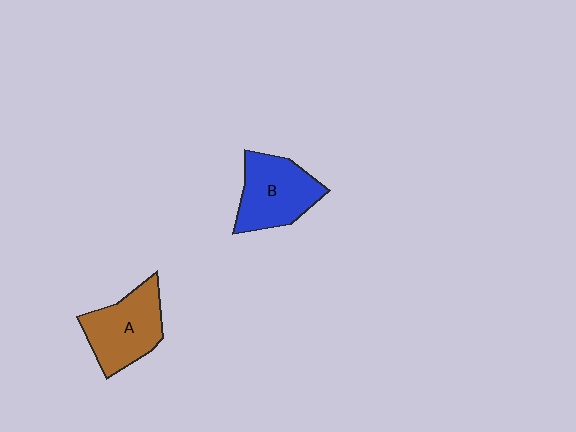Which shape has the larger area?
Shape B (blue).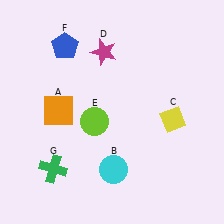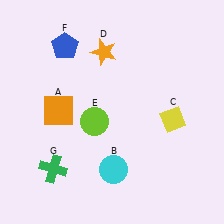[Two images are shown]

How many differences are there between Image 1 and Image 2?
There is 1 difference between the two images.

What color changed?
The star (D) changed from magenta in Image 1 to orange in Image 2.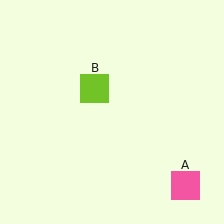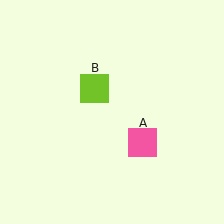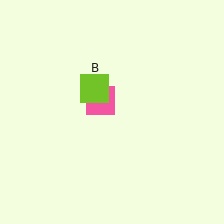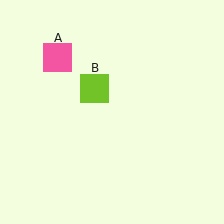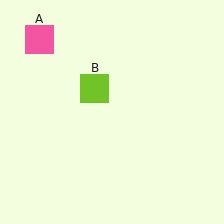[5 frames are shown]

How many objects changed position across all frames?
1 object changed position: pink square (object A).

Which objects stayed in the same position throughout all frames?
Lime square (object B) remained stationary.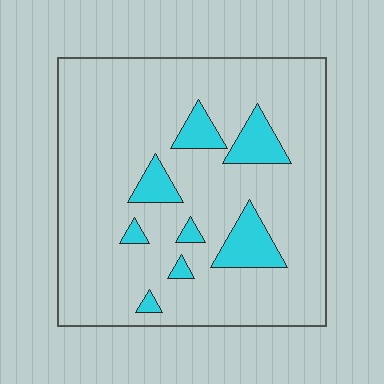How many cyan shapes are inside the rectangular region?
8.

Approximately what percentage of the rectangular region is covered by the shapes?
Approximately 15%.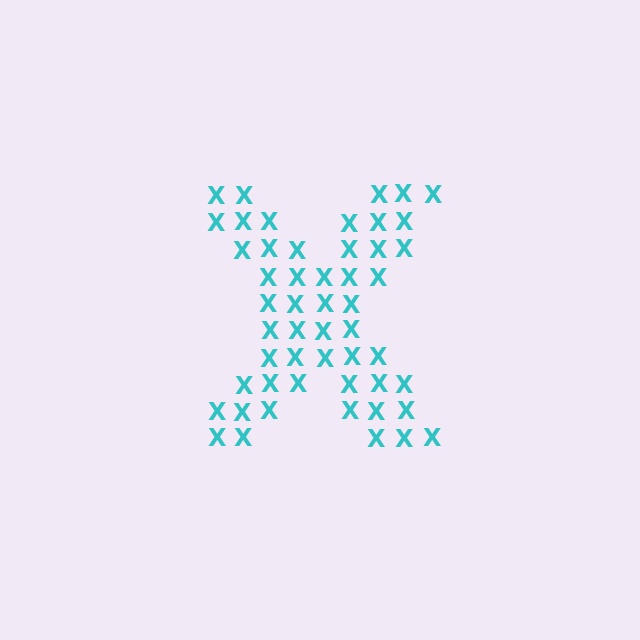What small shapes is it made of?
It is made of small letter X's.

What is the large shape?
The large shape is the letter X.